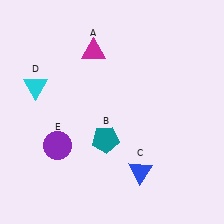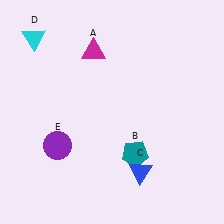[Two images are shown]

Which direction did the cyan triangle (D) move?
The cyan triangle (D) moved up.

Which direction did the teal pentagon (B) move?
The teal pentagon (B) moved right.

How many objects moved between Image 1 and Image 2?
2 objects moved between the two images.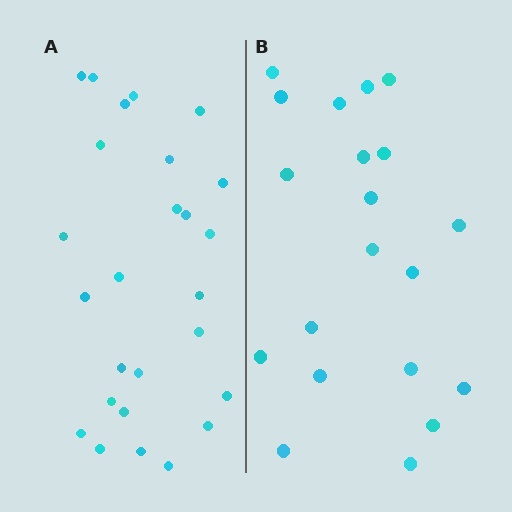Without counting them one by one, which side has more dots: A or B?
Region A (the left region) has more dots.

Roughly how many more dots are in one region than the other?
Region A has about 6 more dots than region B.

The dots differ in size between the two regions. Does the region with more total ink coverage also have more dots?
No. Region B has more total ink coverage because its dots are larger, but region A actually contains more individual dots. Total area can be misleading — the number of items is what matters here.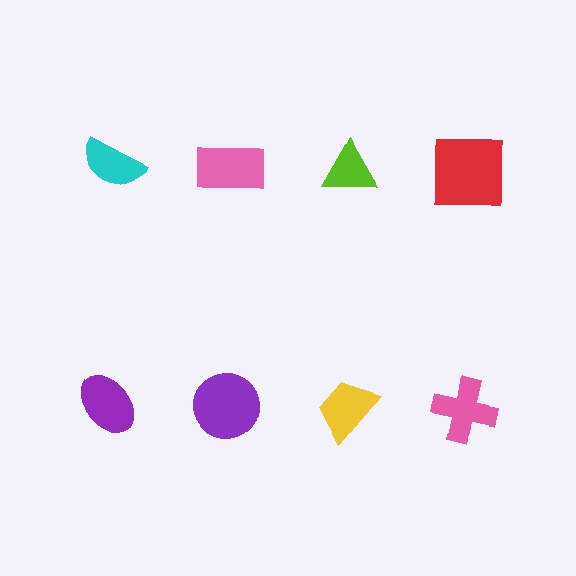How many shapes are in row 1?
4 shapes.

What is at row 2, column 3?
A yellow trapezoid.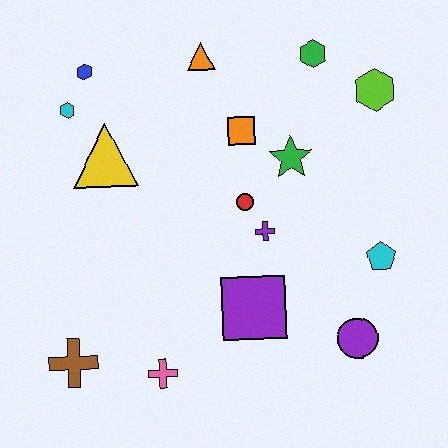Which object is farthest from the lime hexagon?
The brown cross is farthest from the lime hexagon.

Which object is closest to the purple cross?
The red circle is closest to the purple cross.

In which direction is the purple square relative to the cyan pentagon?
The purple square is to the left of the cyan pentagon.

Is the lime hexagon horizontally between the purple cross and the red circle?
No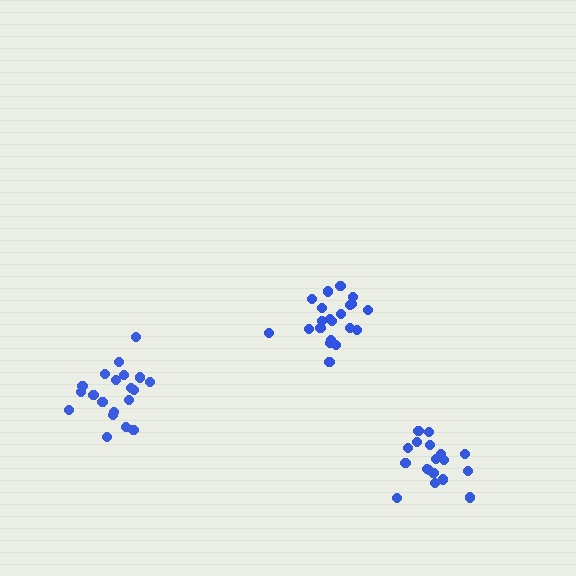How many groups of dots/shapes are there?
There are 3 groups.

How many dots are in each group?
Group 1: 21 dots, Group 2: 20 dots, Group 3: 18 dots (59 total).